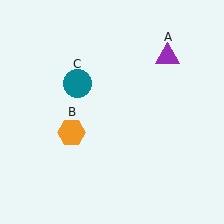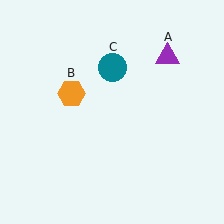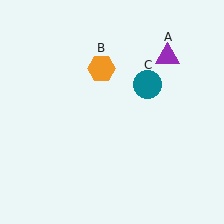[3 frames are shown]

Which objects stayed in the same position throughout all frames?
Purple triangle (object A) remained stationary.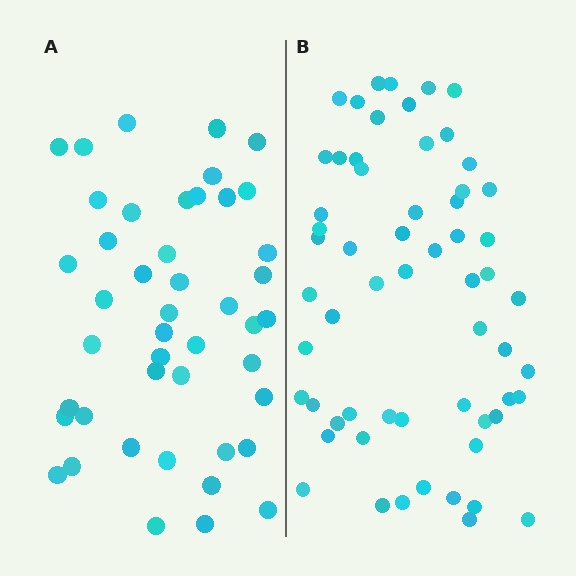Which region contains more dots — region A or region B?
Region B (the right region) has more dots.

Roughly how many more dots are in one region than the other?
Region B has approximately 15 more dots than region A.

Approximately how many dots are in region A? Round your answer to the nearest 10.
About 40 dots. (The exact count is 45, which rounds to 40.)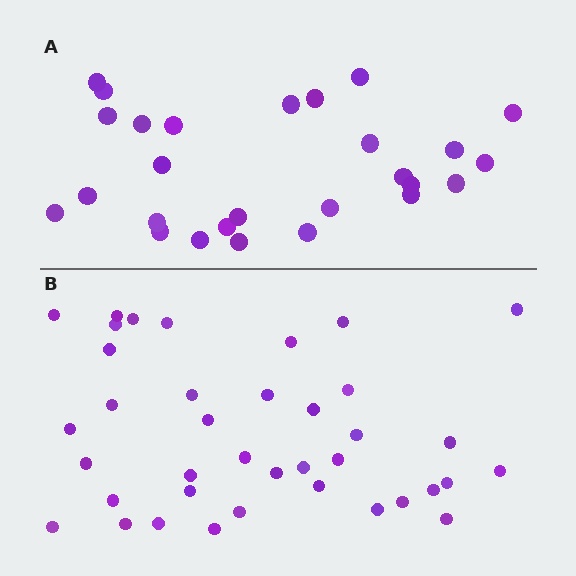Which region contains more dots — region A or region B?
Region B (the bottom region) has more dots.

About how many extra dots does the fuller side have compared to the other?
Region B has roughly 12 or so more dots than region A.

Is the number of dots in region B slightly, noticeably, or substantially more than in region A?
Region B has noticeably more, but not dramatically so. The ratio is roughly 1.4 to 1.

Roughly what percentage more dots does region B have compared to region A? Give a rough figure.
About 40% more.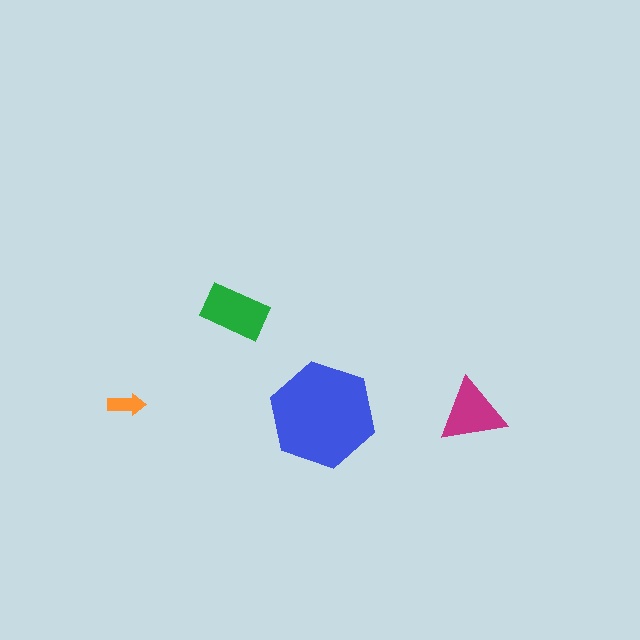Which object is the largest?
The blue hexagon.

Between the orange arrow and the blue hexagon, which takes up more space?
The blue hexagon.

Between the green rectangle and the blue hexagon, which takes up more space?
The blue hexagon.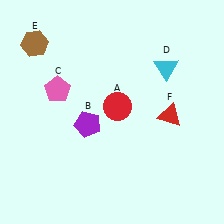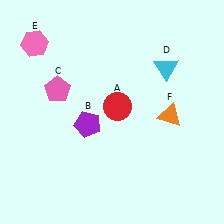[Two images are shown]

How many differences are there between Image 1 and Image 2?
There are 2 differences between the two images.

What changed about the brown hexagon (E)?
In Image 1, E is brown. In Image 2, it changed to pink.